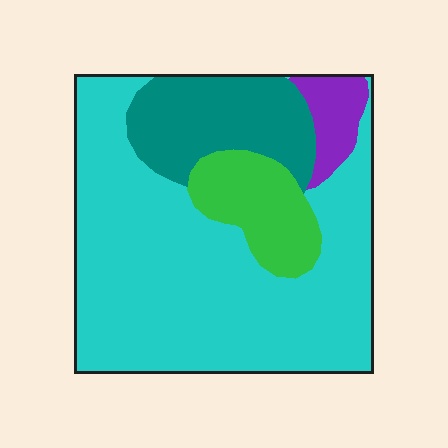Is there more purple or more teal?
Teal.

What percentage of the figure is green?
Green covers roughly 10% of the figure.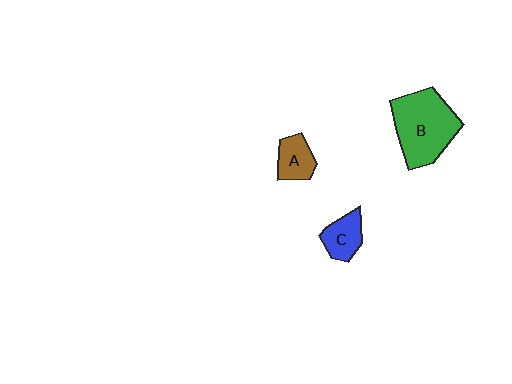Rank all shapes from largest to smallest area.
From largest to smallest: B (green), C (blue), A (brown).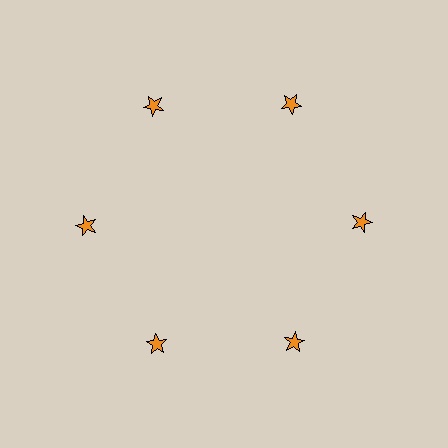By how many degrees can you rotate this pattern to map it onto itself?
The pattern maps onto itself every 60 degrees of rotation.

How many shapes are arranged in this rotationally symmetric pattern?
There are 6 shapes, arranged in 6 groups of 1.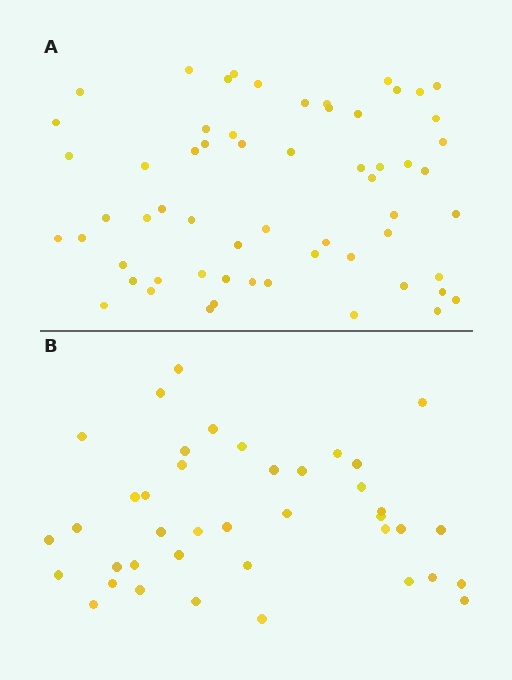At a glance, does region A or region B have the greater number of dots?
Region A (the top region) has more dots.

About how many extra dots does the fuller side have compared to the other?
Region A has approximately 20 more dots than region B.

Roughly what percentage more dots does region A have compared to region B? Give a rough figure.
About 50% more.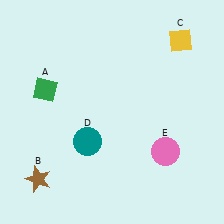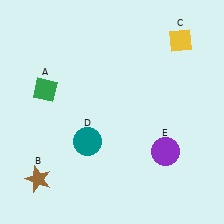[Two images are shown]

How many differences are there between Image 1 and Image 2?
There is 1 difference between the two images.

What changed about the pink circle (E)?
In Image 1, E is pink. In Image 2, it changed to purple.